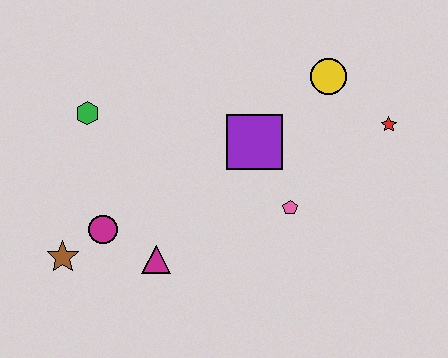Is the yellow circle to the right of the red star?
No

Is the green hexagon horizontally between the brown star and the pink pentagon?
Yes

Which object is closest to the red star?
The yellow circle is closest to the red star.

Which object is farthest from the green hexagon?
The red star is farthest from the green hexagon.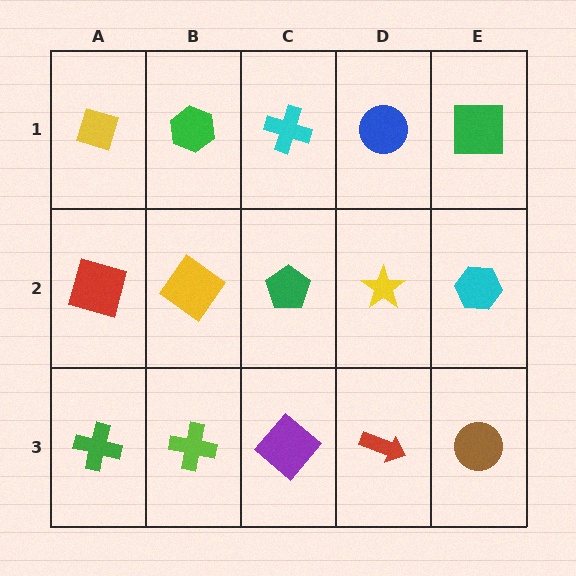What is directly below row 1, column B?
A yellow diamond.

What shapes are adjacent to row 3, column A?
A red square (row 2, column A), a lime cross (row 3, column B).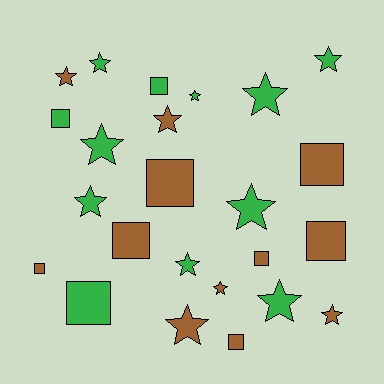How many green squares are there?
There are 3 green squares.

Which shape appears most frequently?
Star, with 14 objects.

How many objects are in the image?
There are 24 objects.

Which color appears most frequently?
Green, with 12 objects.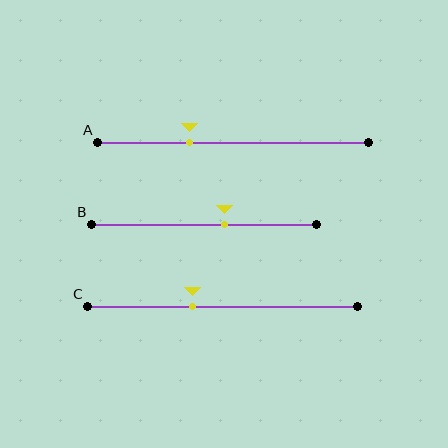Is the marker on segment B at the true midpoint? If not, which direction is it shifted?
No, the marker on segment B is shifted to the right by about 9% of the segment length.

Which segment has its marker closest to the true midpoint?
Segment B has its marker closest to the true midpoint.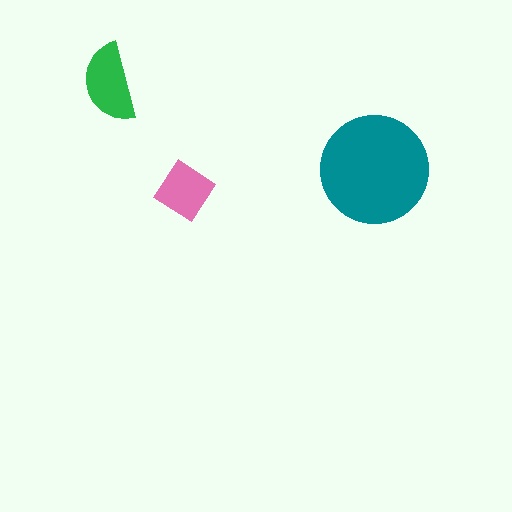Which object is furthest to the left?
The green semicircle is leftmost.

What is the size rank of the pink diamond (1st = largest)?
3rd.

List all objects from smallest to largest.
The pink diamond, the green semicircle, the teal circle.